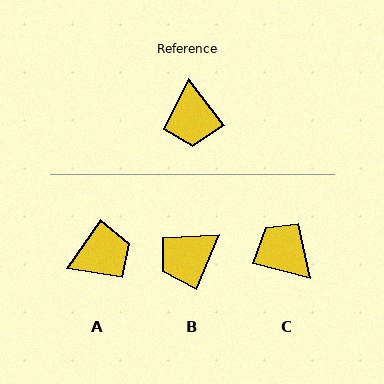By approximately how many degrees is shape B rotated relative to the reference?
Approximately 60 degrees clockwise.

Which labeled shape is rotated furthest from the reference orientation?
C, about 142 degrees away.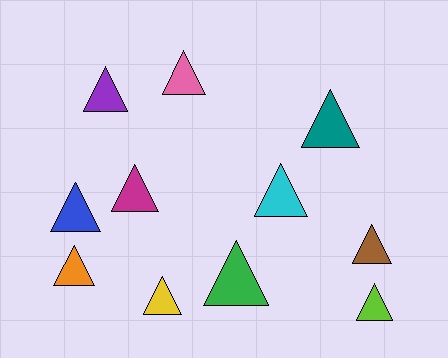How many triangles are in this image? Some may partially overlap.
There are 11 triangles.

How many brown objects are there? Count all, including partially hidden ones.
There is 1 brown object.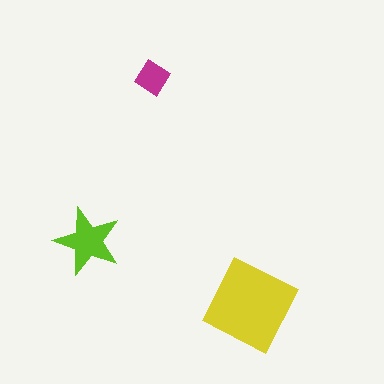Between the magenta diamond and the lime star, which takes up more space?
The lime star.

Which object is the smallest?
The magenta diamond.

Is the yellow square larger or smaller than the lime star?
Larger.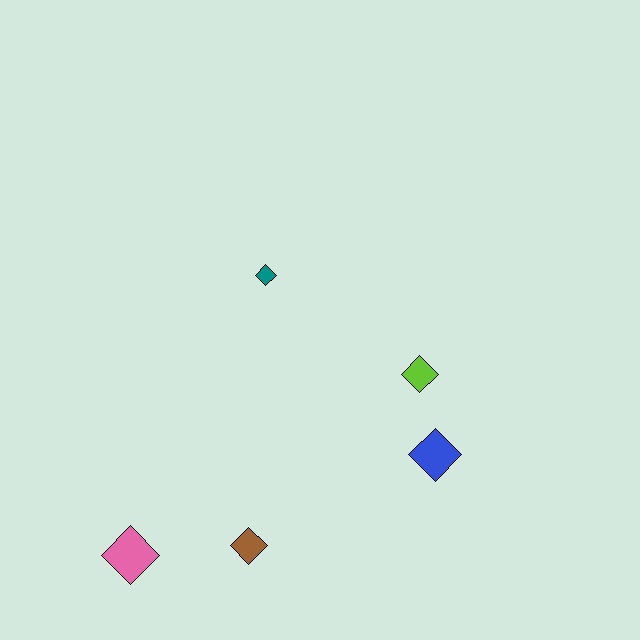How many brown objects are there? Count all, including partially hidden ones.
There is 1 brown object.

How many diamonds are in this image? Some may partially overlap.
There are 5 diamonds.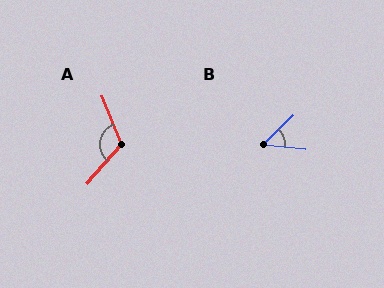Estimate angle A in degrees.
Approximately 117 degrees.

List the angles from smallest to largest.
B (49°), A (117°).